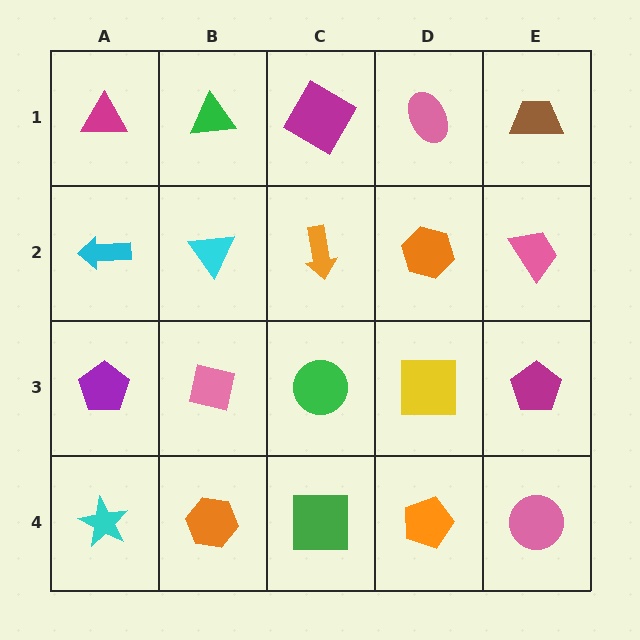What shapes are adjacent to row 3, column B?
A cyan triangle (row 2, column B), an orange hexagon (row 4, column B), a purple pentagon (row 3, column A), a green circle (row 3, column C).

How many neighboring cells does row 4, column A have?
2.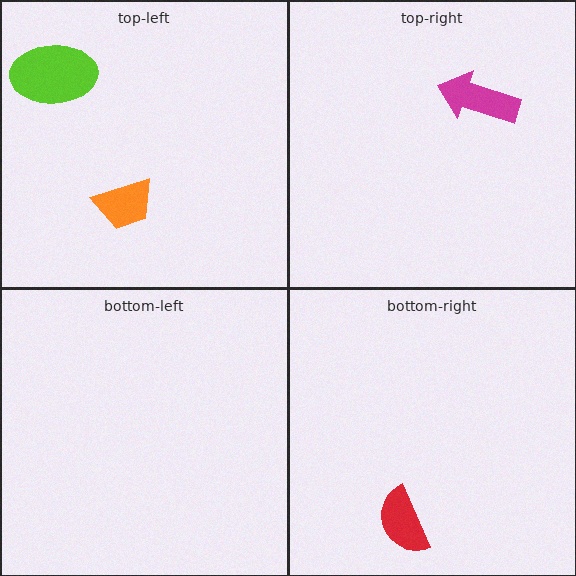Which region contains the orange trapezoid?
The top-left region.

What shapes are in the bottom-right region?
The red semicircle.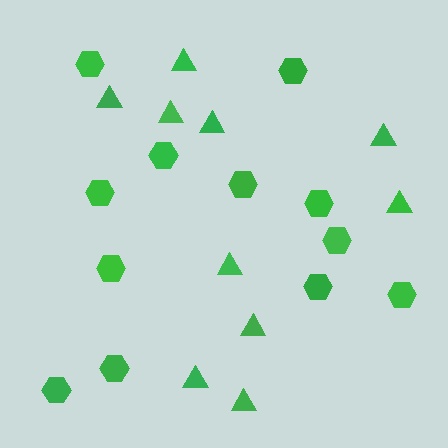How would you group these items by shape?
There are 2 groups: one group of hexagons (12) and one group of triangles (10).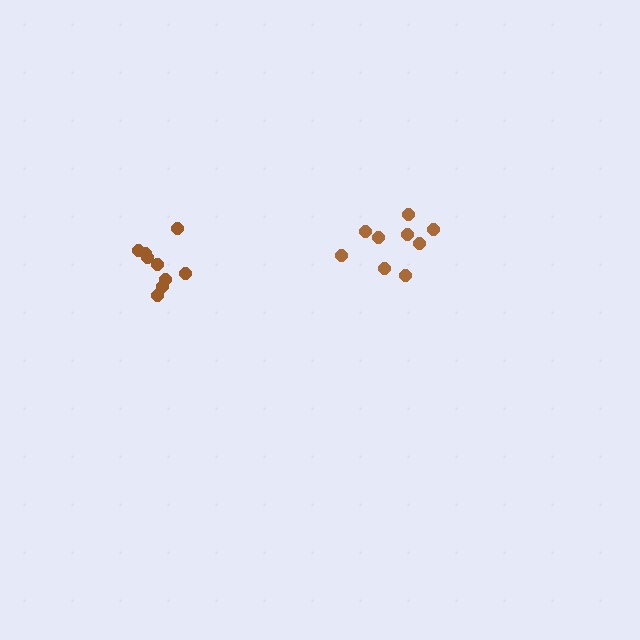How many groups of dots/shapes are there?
There are 2 groups.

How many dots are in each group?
Group 1: 9 dots, Group 2: 9 dots (18 total).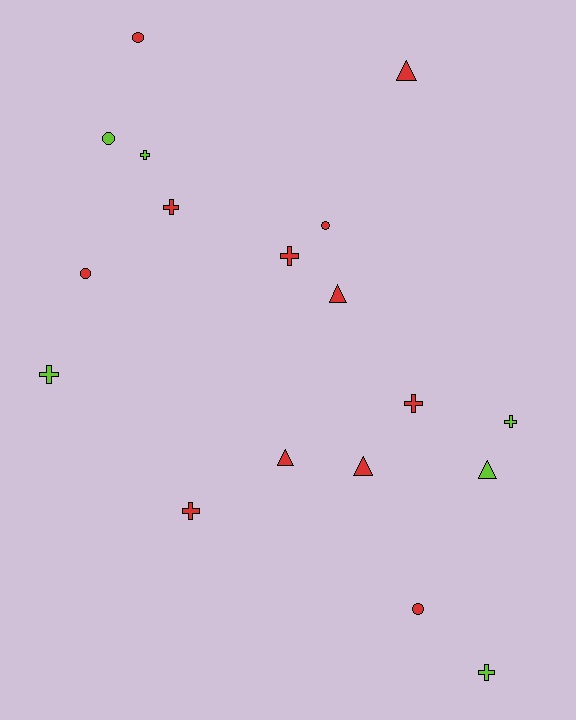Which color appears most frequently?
Red, with 12 objects.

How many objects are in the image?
There are 18 objects.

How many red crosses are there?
There are 4 red crosses.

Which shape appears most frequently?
Cross, with 8 objects.